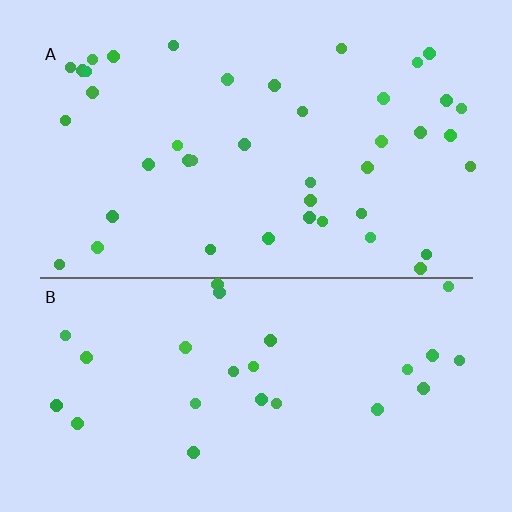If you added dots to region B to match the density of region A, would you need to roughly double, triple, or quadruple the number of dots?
Approximately double.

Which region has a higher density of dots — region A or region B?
A (the top).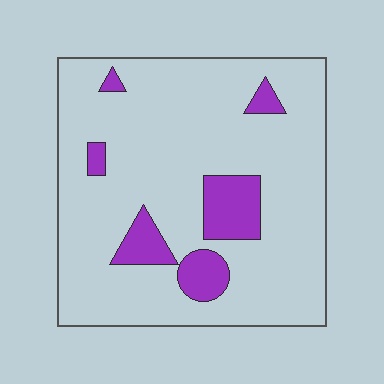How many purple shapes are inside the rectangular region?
6.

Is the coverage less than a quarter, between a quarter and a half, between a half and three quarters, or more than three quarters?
Less than a quarter.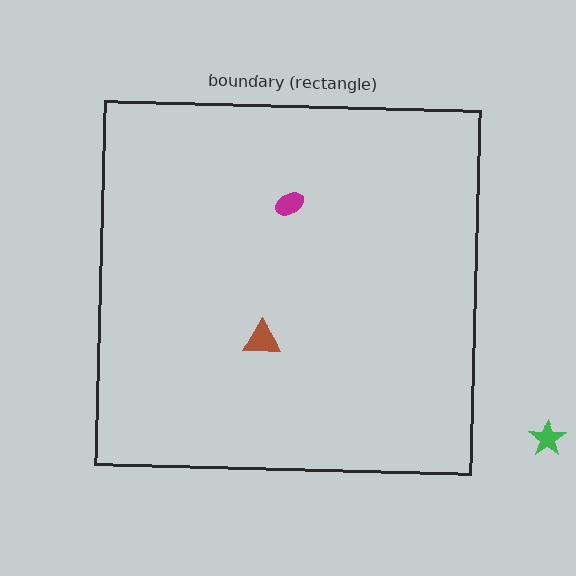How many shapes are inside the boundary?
2 inside, 1 outside.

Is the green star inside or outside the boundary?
Outside.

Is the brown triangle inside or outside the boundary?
Inside.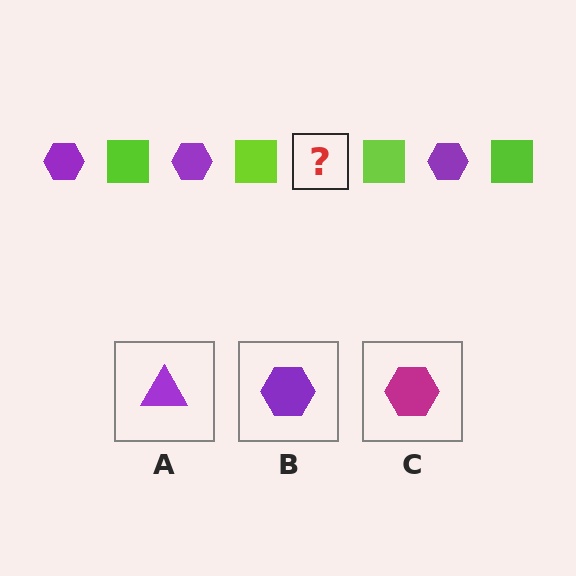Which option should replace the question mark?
Option B.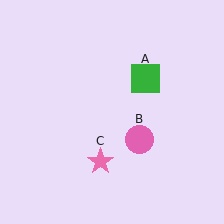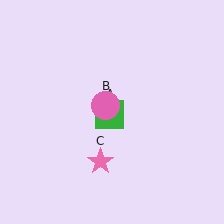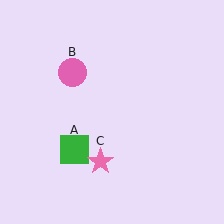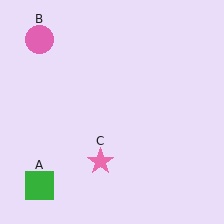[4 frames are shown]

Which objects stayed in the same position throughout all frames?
Pink star (object C) remained stationary.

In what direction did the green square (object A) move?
The green square (object A) moved down and to the left.